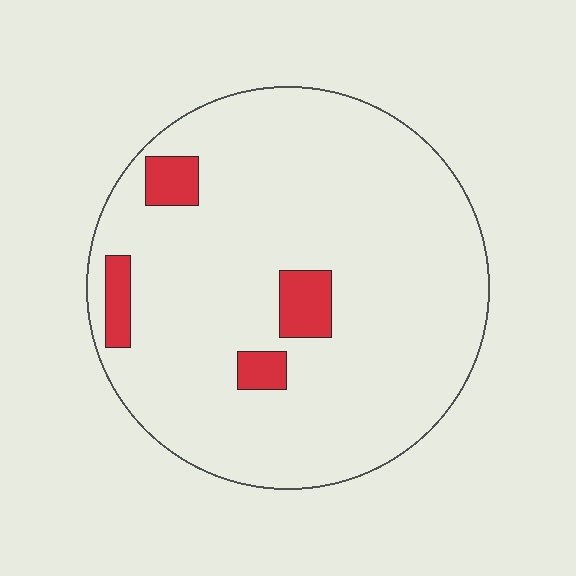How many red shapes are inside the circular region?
4.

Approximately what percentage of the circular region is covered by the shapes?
Approximately 10%.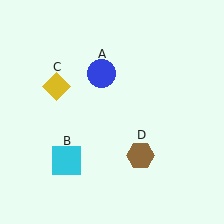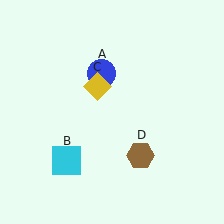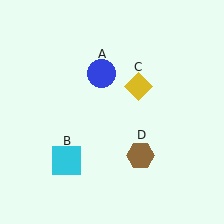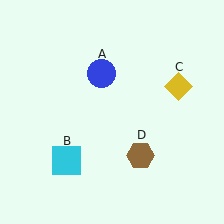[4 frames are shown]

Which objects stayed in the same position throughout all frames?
Blue circle (object A) and cyan square (object B) and brown hexagon (object D) remained stationary.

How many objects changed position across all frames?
1 object changed position: yellow diamond (object C).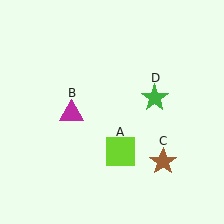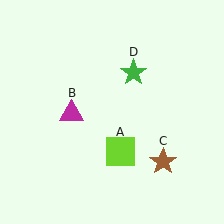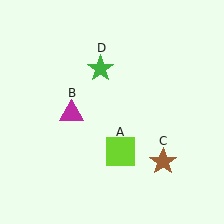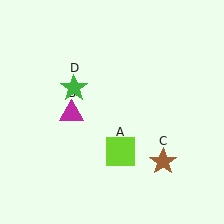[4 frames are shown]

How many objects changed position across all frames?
1 object changed position: green star (object D).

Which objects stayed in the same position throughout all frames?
Lime square (object A) and magenta triangle (object B) and brown star (object C) remained stationary.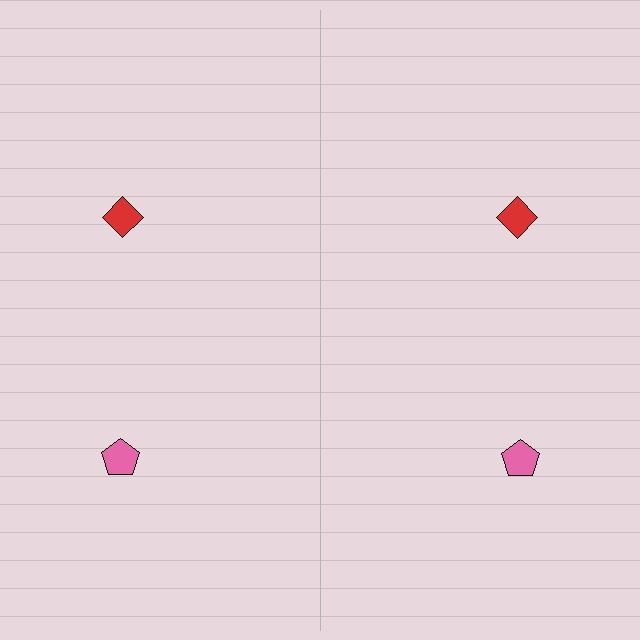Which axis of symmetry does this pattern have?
The pattern has a vertical axis of symmetry running through the center of the image.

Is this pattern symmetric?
Yes, this pattern has bilateral (reflection) symmetry.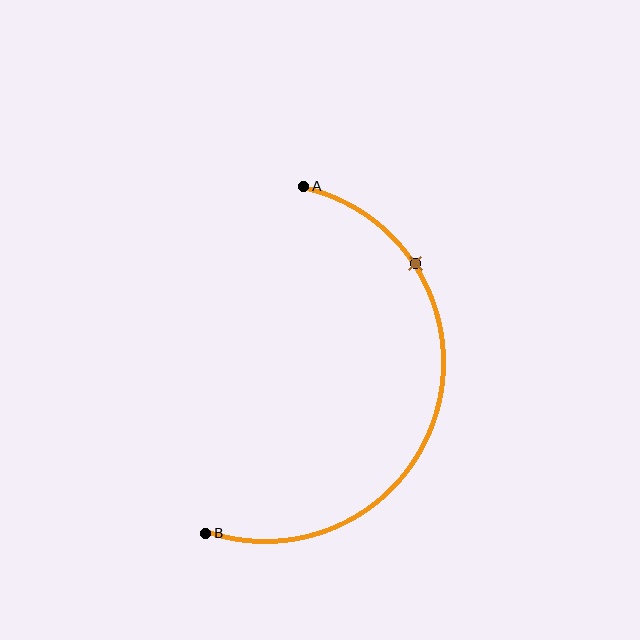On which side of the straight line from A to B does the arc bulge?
The arc bulges to the right of the straight line connecting A and B.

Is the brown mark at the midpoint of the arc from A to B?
No. The brown mark lies on the arc but is closer to endpoint A. The arc midpoint would be at the point on the curve equidistant along the arc from both A and B.